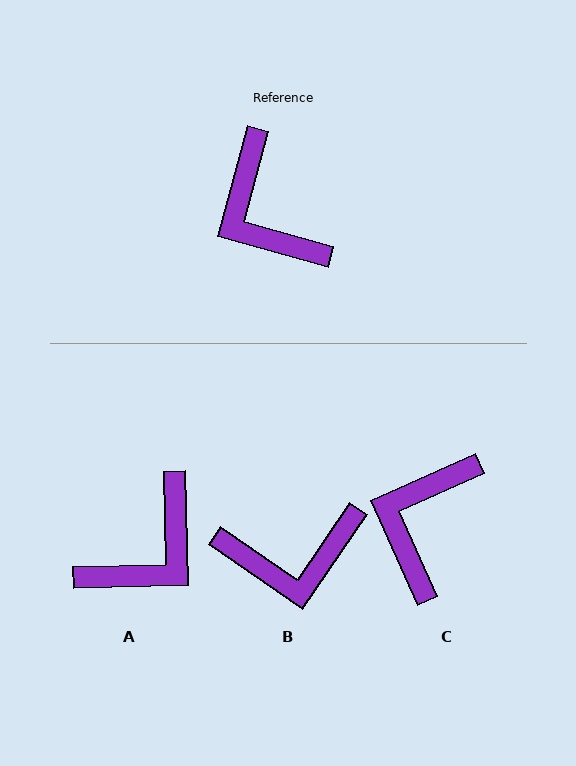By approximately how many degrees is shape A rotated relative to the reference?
Approximately 107 degrees counter-clockwise.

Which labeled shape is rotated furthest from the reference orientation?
A, about 107 degrees away.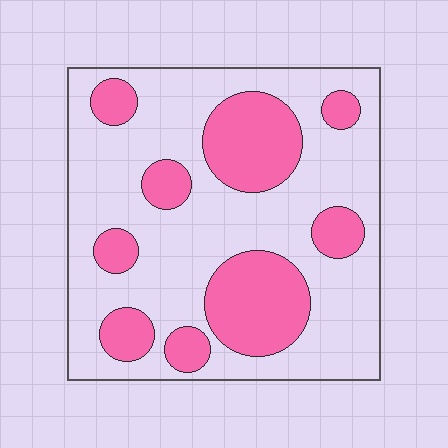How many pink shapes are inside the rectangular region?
9.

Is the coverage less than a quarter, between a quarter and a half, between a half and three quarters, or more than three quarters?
Between a quarter and a half.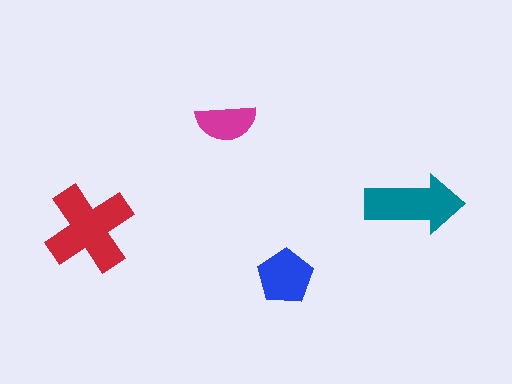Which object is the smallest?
The magenta semicircle.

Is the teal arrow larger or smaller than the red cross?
Smaller.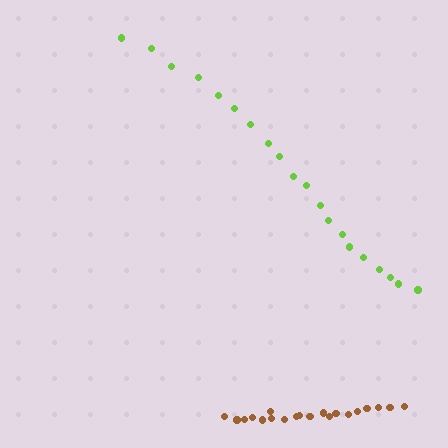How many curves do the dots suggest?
There are 2 distinct paths.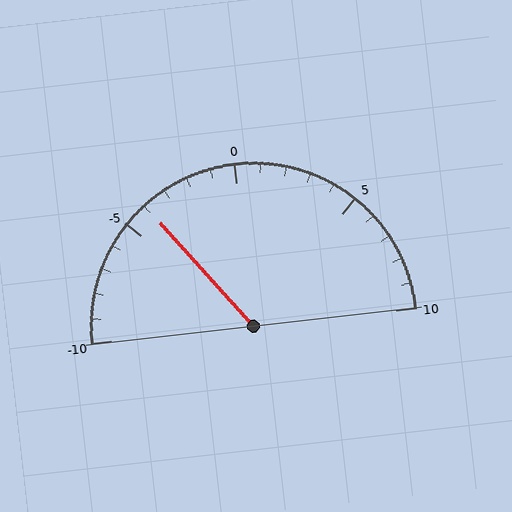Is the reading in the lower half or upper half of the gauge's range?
The reading is in the lower half of the range (-10 to 10).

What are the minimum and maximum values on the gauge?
The gauge ranges from -10 to 10.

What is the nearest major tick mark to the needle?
The nearest major tick mark is -5.